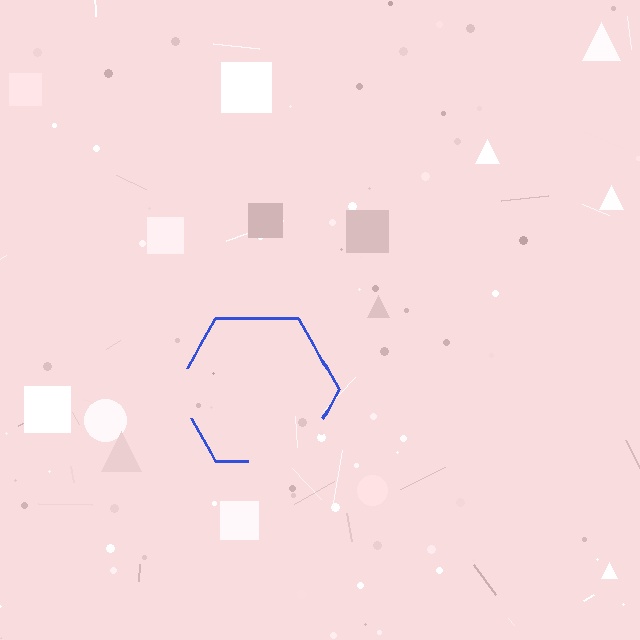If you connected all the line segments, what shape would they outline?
They would outline a hexagon.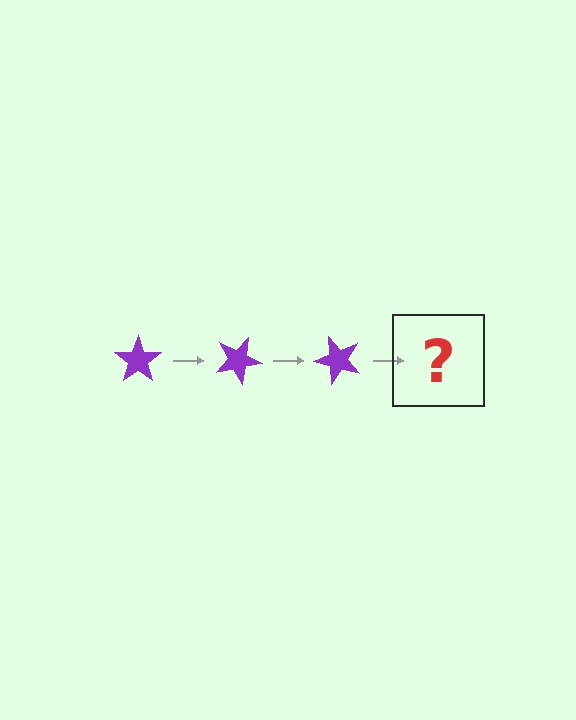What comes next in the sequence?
The next element should be a purple star rotated 75 degrees.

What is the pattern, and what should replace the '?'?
The pattern is that the star rotates 25 degrees each step. The '?' should be a purple star rotated 75 degrees.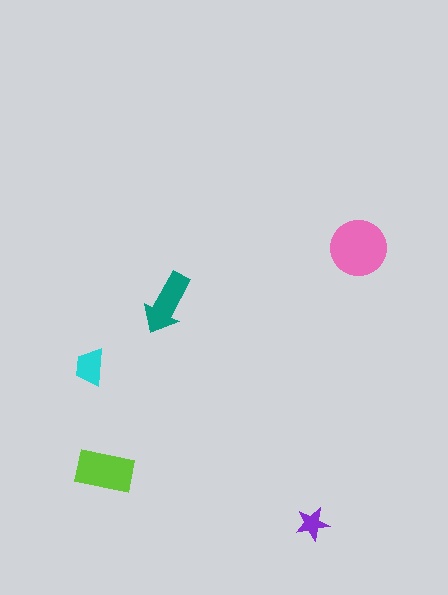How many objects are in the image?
There are 5 objects in the image.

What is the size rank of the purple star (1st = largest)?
5th.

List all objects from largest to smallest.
The pink circle, the lime rectangle, the teal arrow, the cyan trapezoid, the purple star.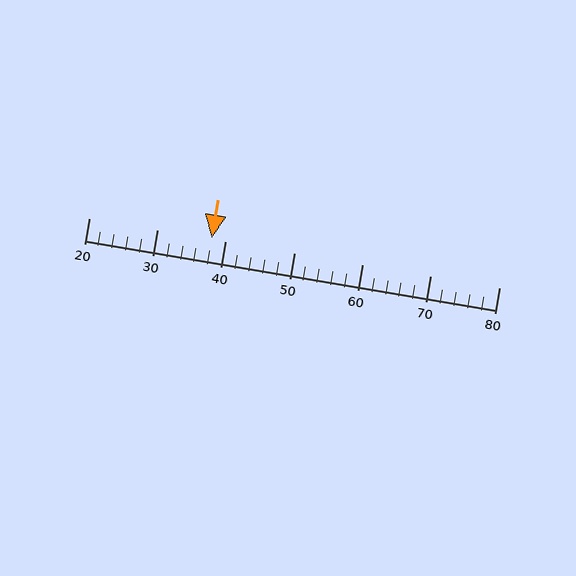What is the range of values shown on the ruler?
The ruler shows values from 20 to 80.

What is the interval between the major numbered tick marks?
The major tick marks are spaced 10 units apart.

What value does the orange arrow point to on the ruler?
The orange arrow points to approximately 38.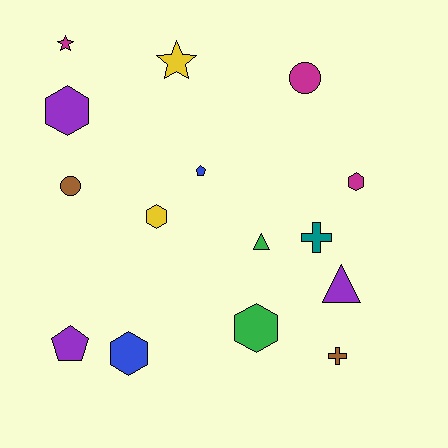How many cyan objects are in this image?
There are no cyan objects.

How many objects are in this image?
There are 15 objects.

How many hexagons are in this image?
There are 5 hexagons.